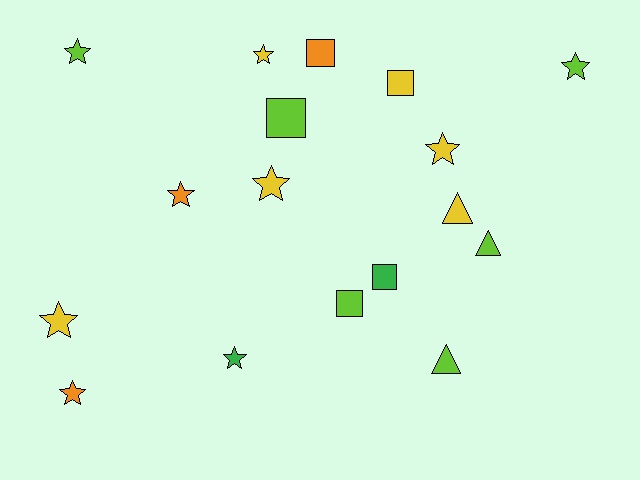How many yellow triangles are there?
There is 1 yellow triangle.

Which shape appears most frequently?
Star, with 9 objects.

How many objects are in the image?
There are 17 objects.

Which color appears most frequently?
Lime, with 6 objects.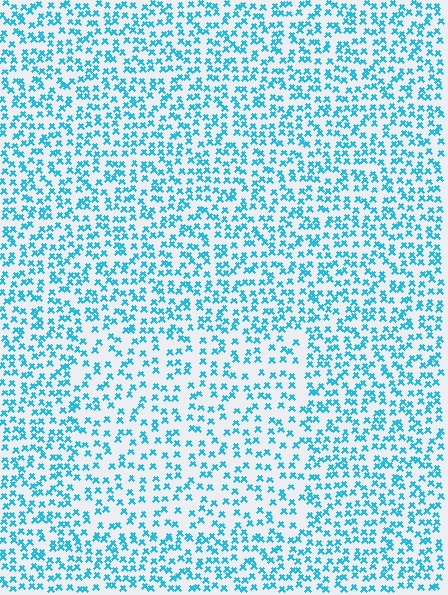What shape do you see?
I see a rectangle.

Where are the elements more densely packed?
The elements are more densely packed outside the rectangle boundary.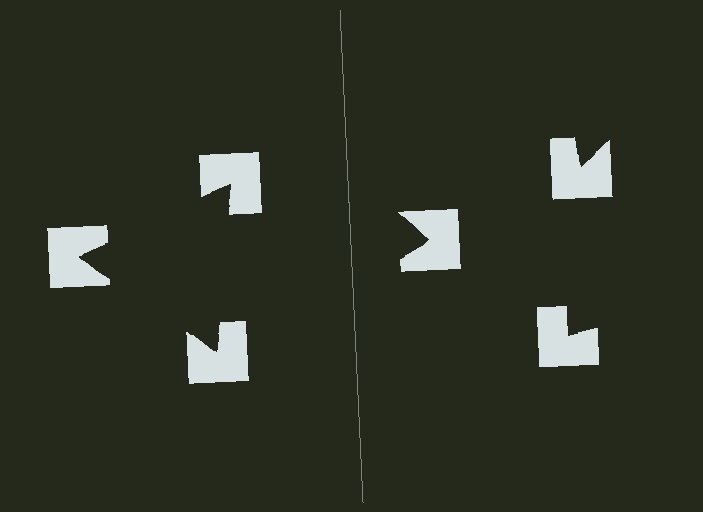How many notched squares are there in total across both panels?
6 — 3 on each side.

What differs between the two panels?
The notched squares are positioned identically on both sides; only the wedge orientations differ. On the left they align to a triangle; on the right they are misaligned.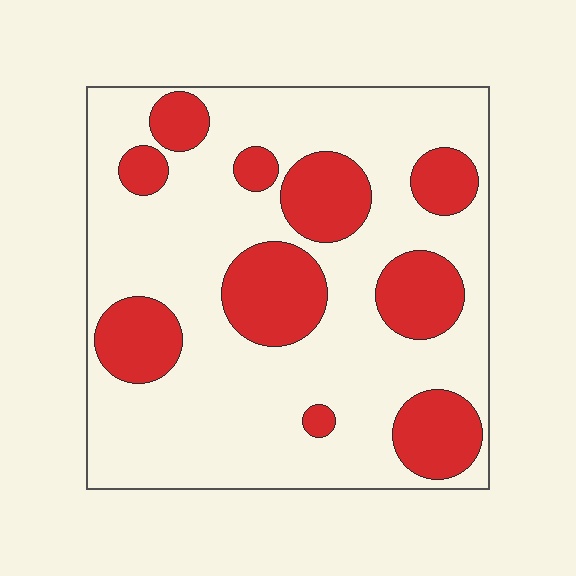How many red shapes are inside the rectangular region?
10.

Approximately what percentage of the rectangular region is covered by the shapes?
Approximately 30%.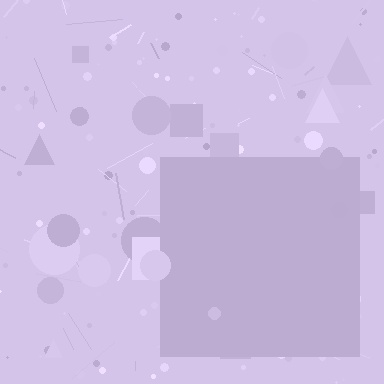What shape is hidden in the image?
A square is hidden in the image.